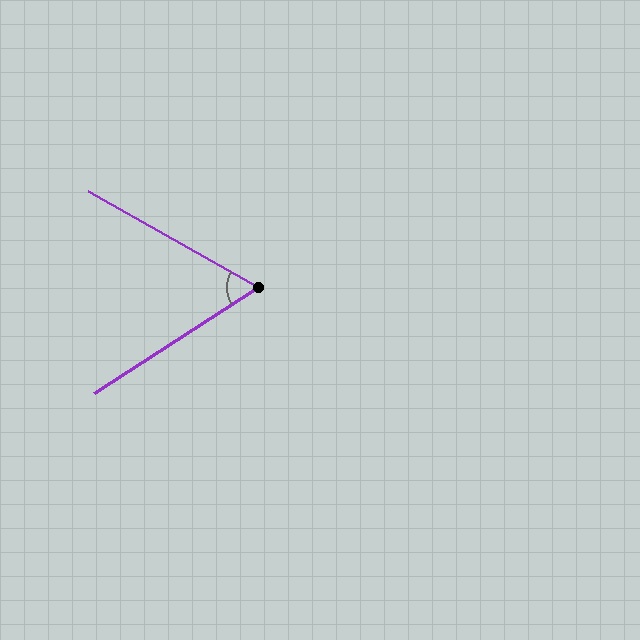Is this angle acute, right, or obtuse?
It is acute.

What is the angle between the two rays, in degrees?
Approximately 62 degrees.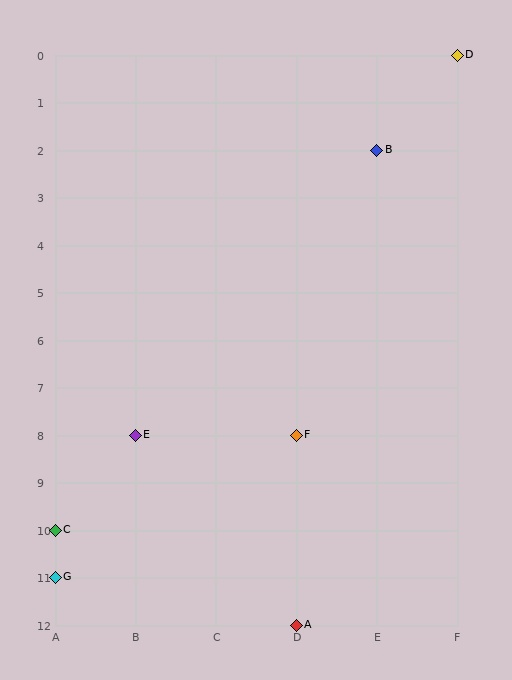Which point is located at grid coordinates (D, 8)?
Point F is at (D, 8).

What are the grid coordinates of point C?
Point C is at grid coordinates (A, 10).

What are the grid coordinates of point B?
Point B is at grid coordinates (E, 2).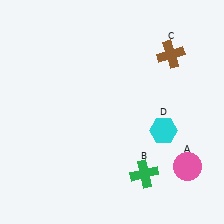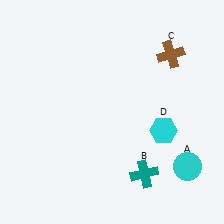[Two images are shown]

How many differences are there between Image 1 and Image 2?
There are 2 differences between the two images.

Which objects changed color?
A changed from pink to cyan. B changed from green to teal.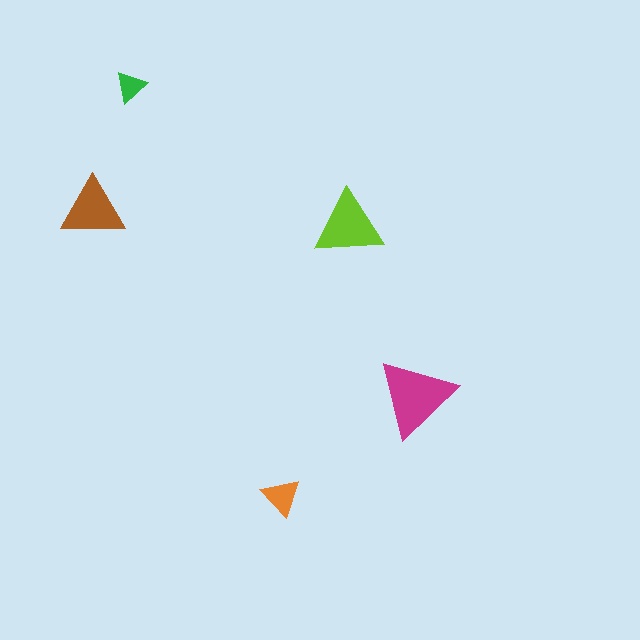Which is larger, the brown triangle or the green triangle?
The brown one.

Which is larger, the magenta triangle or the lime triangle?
The magenta one.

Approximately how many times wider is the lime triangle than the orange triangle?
About 2 times wider.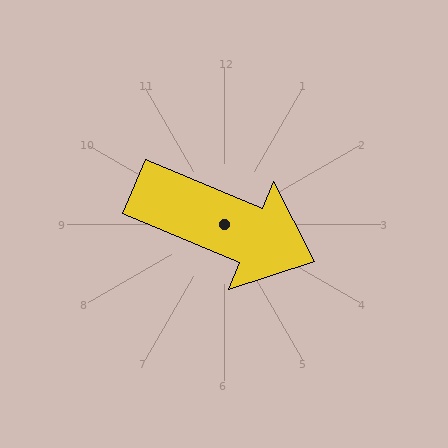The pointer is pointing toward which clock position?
Roughly 4 o'clock.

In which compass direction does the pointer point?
East.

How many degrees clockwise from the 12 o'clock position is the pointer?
Approximately 112 degrees.